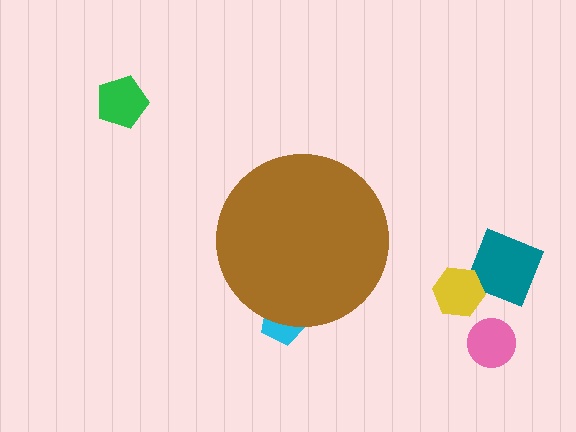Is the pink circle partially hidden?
No, the pink circle is fully visible.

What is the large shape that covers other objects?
A brown circle.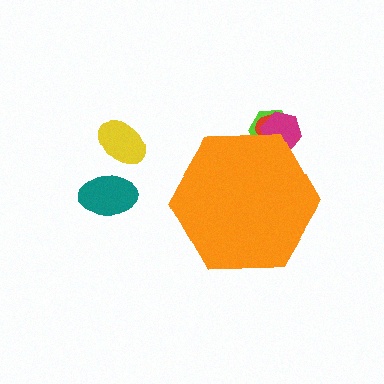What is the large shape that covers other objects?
An orange hexagon.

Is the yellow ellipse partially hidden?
No, the yellow ellipse is fully visible.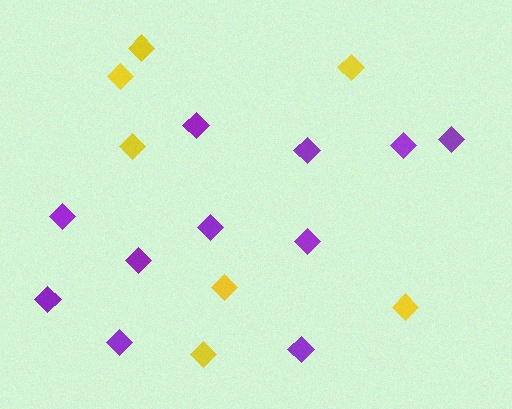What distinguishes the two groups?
There are 2 groups: one group of purple diamonds (11) and one group of yellow diamonds (7).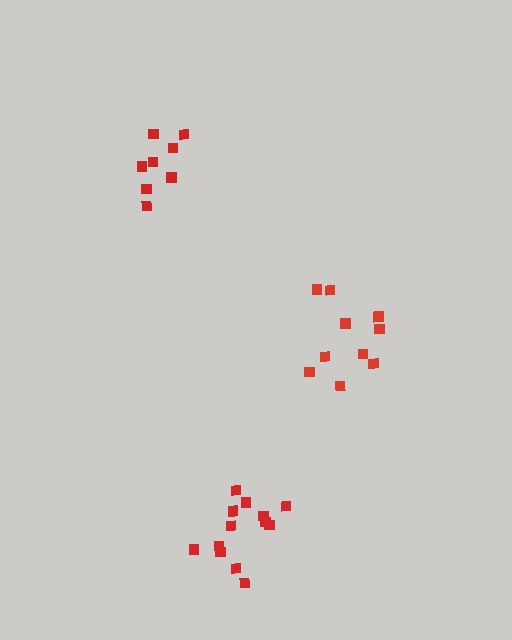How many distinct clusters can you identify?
There are 3 distinct clusters.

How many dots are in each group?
Group 1: 10 dots, Group 2: 8 dots, Group 3: 13 dots (31 total).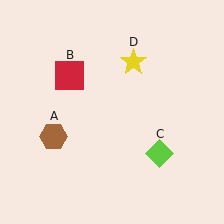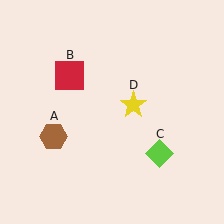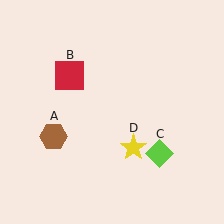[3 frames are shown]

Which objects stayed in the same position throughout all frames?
Brown hexagon (object A) and red square (object B) and lime diamond (object C) remained stationary.